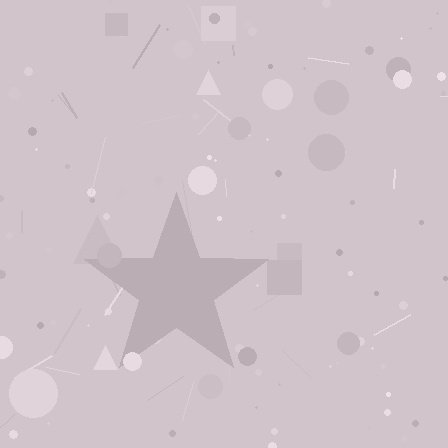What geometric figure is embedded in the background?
A star is embedded in the background.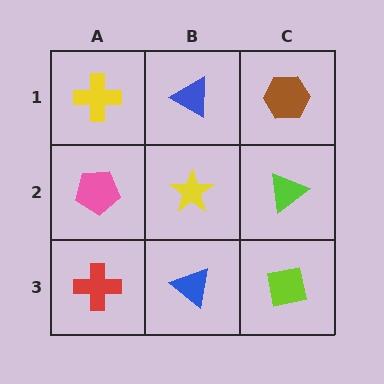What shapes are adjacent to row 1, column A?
A pink pentagon (row 2, column A), a blue triangle (row 1, column B).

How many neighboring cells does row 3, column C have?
2.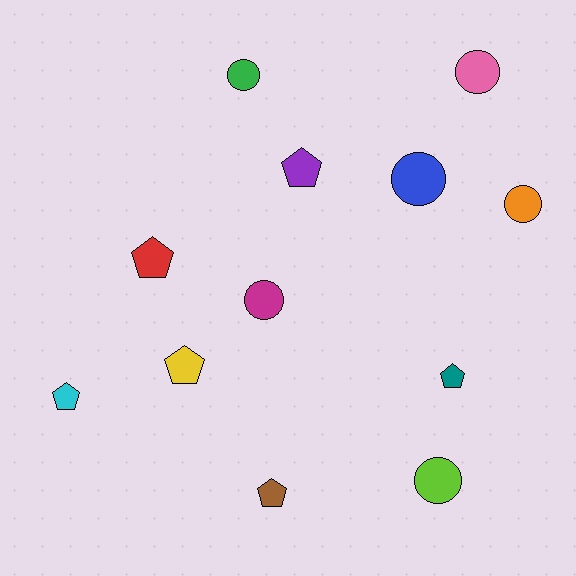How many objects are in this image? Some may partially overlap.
There are 12 objects.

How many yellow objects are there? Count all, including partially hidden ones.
There is 1 yellow object.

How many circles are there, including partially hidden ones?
There are 6 circles.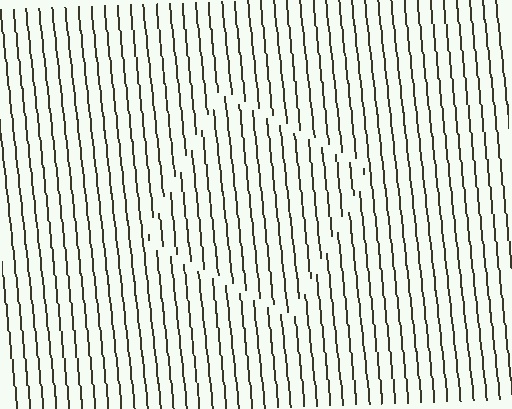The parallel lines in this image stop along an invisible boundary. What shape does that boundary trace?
An illusory square. The interior of the shape contains the same grating, shifted by half a period — the contour is defined by the phase discontinuity where line-ends from the inner and outer gratings abut.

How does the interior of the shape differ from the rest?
The interior of the shape contains the same grating, shifted by half a period — the contour is defined by the phase discontinuity where line-ends from the inner and outer gratings abut.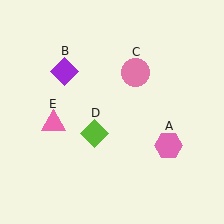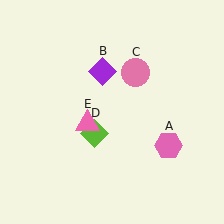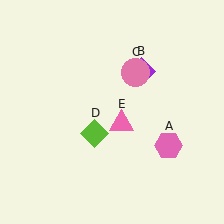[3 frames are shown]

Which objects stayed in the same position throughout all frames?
Pink hexagon (object A) and pink circle (object C) and lime diamond (object D) remained stationary.